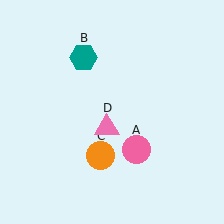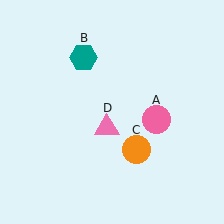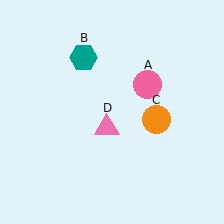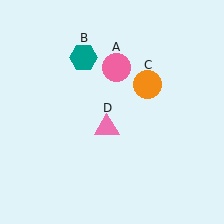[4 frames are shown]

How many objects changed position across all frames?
2 objects changed position: pink circle (object A), orange circle (object C).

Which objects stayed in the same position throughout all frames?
Teal hexagon (object B) and pink triangle (object D) remained stationary.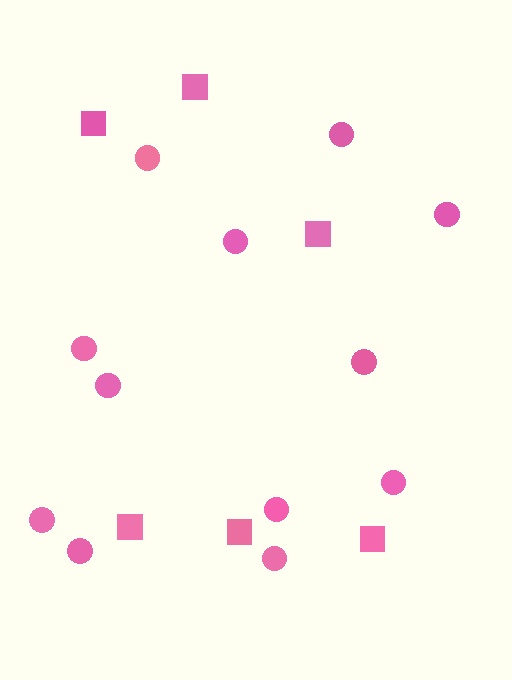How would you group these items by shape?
There are 2 groups: one group of squares (6) and one group of circles (12).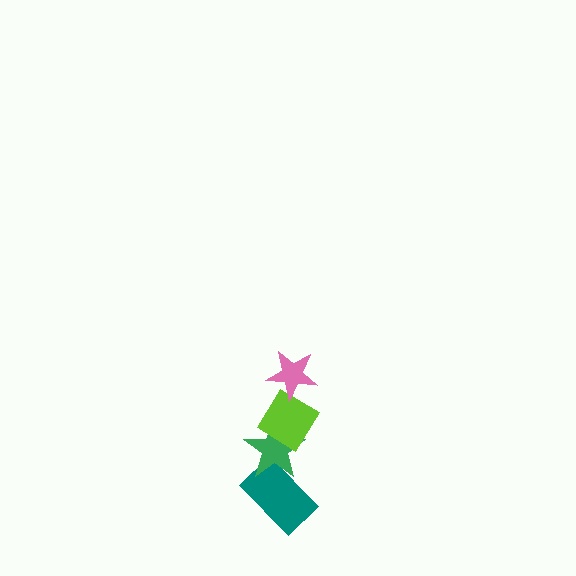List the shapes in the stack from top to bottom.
From top to bottom: the pink star, the lime diamond, the green star, the teal rectangle.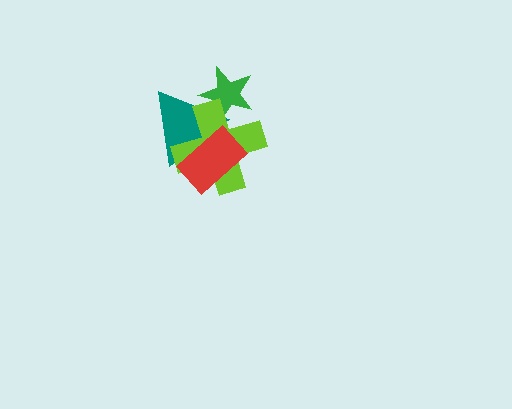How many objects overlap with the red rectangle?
2 objects overlap with the red rectangle.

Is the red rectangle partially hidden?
No, no other shape covers it.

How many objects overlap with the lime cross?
3 objects overlap with the lime cross.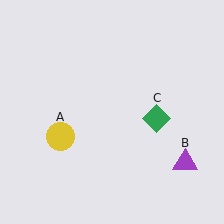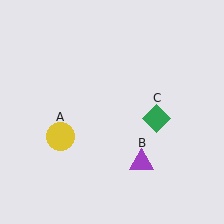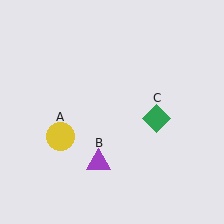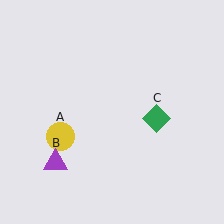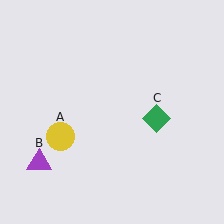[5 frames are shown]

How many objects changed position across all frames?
1 object changed position: purple triangle (object B).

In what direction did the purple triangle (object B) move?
The purple triangle (object B) moved left.